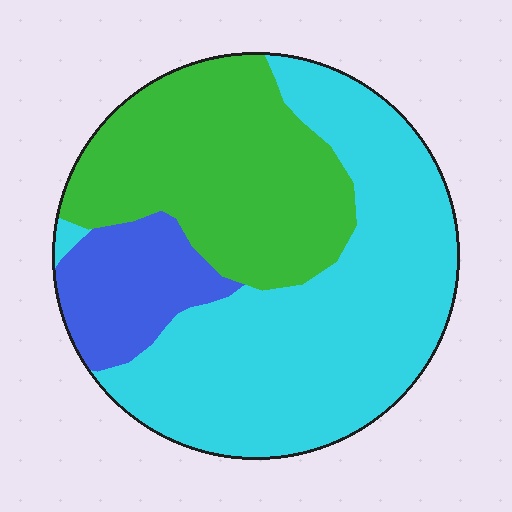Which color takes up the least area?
Blue, at roughly 15%.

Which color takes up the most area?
Cyan, at roughly 55%.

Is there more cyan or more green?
Cyan.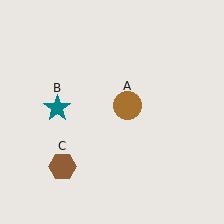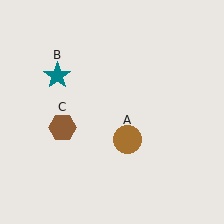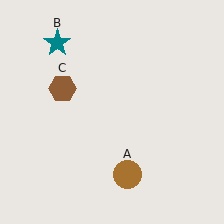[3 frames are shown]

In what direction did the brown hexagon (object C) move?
The brown hexagon (object C) moved up.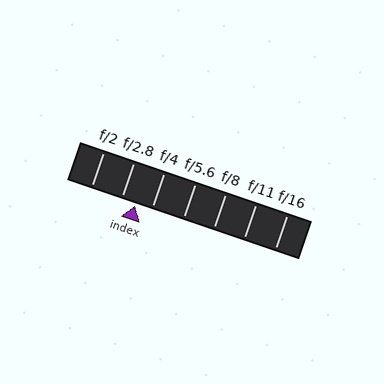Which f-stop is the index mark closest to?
The index mark is closest to f/2.8.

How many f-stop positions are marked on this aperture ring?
There are 7 f-stop positions marked.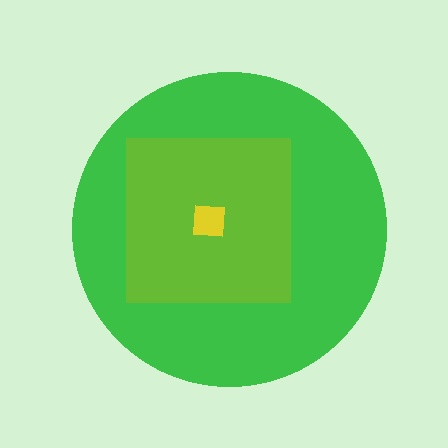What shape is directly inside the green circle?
The lime square.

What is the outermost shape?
The green circle.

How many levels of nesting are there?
3.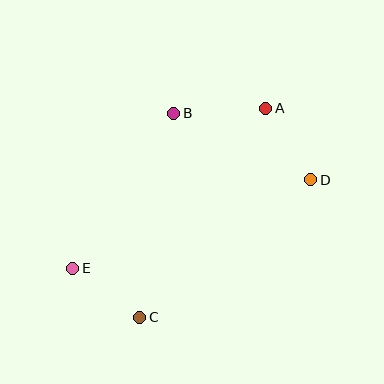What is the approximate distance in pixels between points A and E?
The distance between A and E is approximately 251 pixels.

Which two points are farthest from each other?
Points D and E are farthest from each other.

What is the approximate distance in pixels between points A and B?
The distance between A and B is approximately 92 pixels.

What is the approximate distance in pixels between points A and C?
The distance between A and C is approximately 244 pixels.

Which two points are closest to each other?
Points C and E are closest to each other.